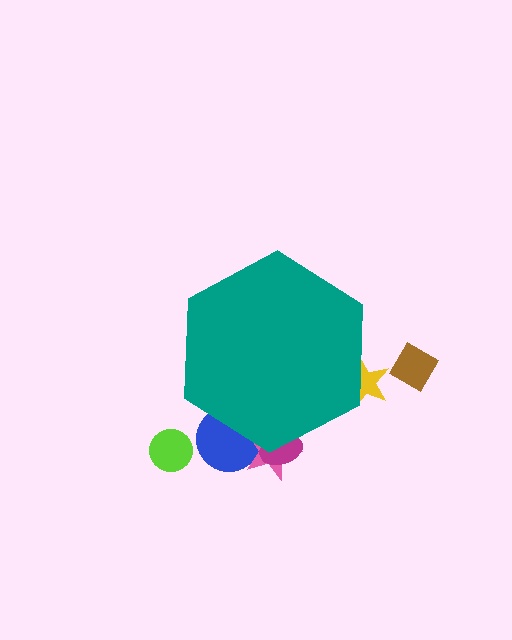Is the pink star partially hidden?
Yes, the pink star is partially hidden behind the teal hexagon.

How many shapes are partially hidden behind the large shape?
4 shapes are partially hidden.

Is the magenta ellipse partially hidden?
Yes, the magenta ellipse is partially hidden behind the teal hexagon.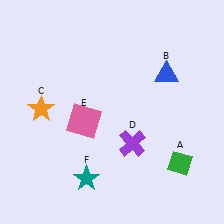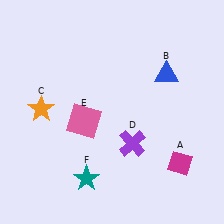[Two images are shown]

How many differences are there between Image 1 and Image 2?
There is 1 difference between the two images.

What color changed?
The diamond (A) changed from green in Image 1 to magenta in Image 2.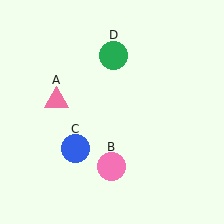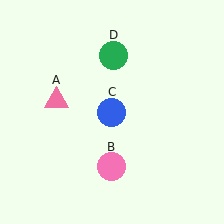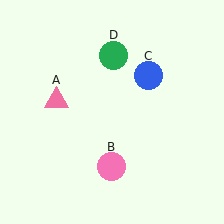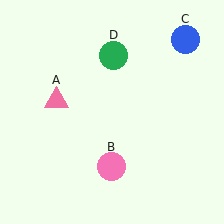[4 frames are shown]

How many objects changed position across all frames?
1 object changed position: blue circle (object C).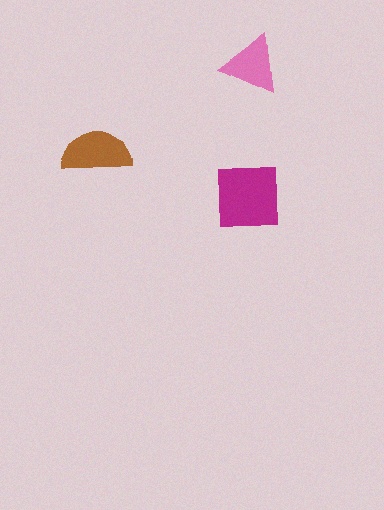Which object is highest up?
The pink triangle is topmost.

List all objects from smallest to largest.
The pink triangle, the brown semicircle, the magenta square.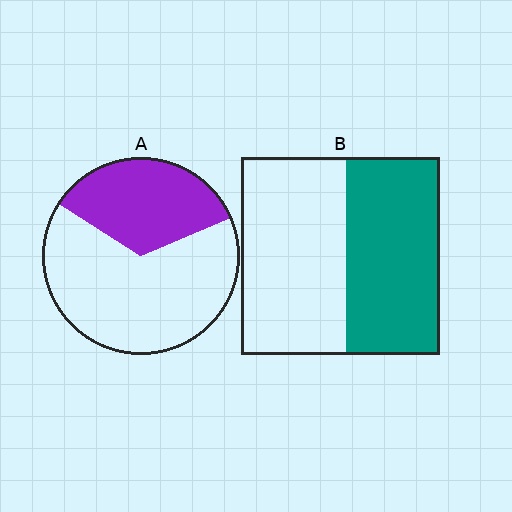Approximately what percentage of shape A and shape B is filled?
A is approximately 35% and B is approximately 45%.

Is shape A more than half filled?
No.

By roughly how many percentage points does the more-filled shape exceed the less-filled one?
By roughly 15 percentage points (B over A).